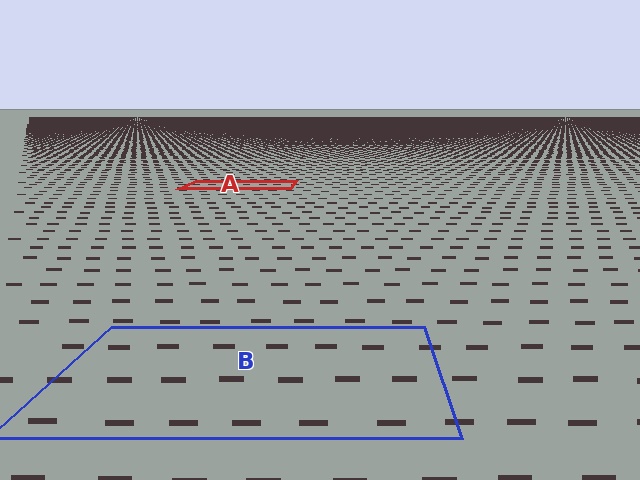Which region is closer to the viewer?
Region B is closer. The texture elements there are larger and more spread out.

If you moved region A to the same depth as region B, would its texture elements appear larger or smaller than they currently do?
They would appear larger. At a closer depth, the same texture elements are projected at a bigger on-screen size.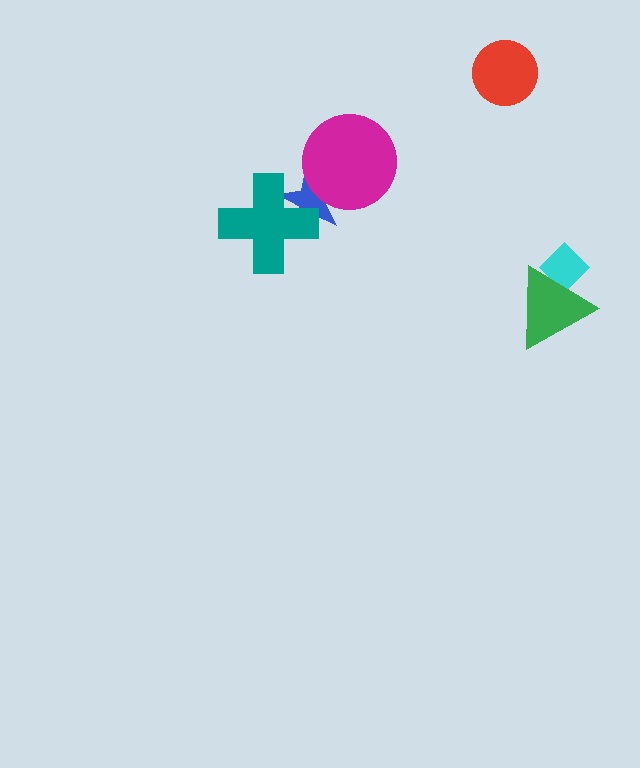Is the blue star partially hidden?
Yes, it is partially covered by another shape.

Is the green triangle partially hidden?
No, no other shape covers it.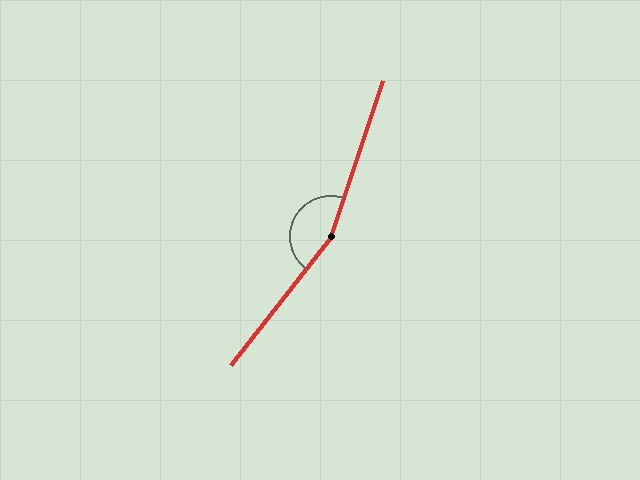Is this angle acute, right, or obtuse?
It is obtuse.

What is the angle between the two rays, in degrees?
Approximately 160 degrees.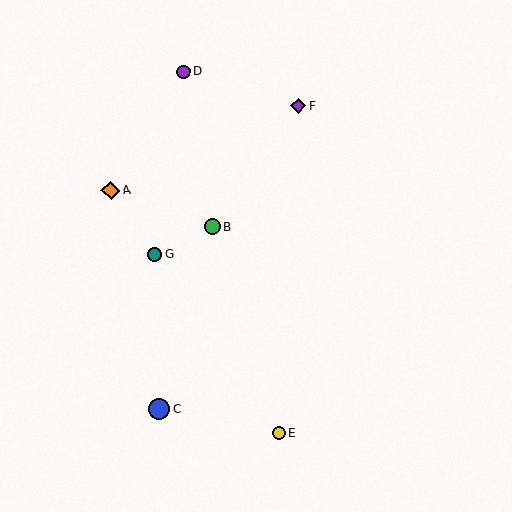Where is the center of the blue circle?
The center of the blue circle is at (159, 409).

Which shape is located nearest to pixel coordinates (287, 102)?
The purple diamond (labeled F) at (298, 106) is nearest to that location.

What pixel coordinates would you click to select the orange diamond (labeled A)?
Click at (111, 191) to select the orange diamond A.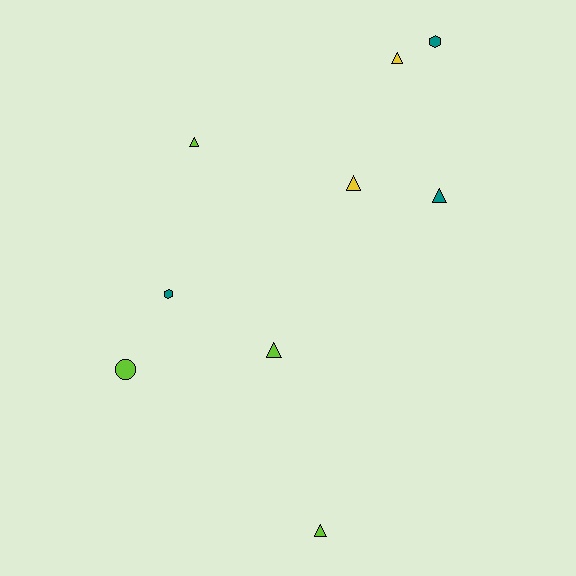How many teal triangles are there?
There is 1 teal triangle.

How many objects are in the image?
There are 9 objects.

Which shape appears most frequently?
Triangle, with 6 objects.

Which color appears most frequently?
Lime, with 4 objects.